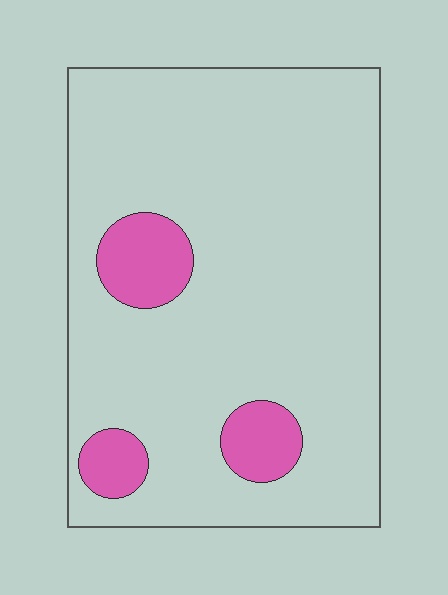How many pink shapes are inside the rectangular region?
3.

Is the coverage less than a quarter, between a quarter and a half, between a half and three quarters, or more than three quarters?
Less than a quarter.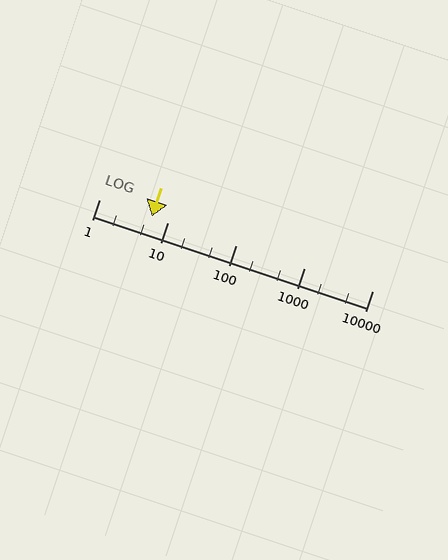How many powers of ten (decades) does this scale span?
The scale spans 4 decades, from 1 to 10000.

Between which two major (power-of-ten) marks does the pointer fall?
The pointer is between 1 and 10.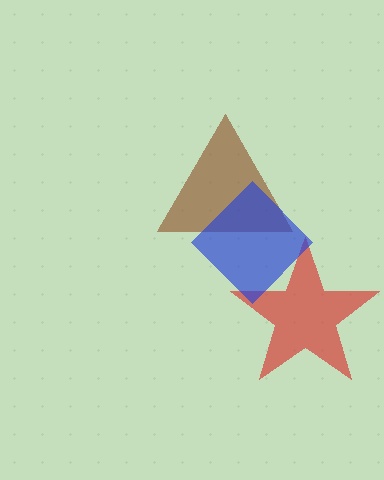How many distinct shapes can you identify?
There are 3 distinct shapes: a red star, a brown triangle, a blue diamond.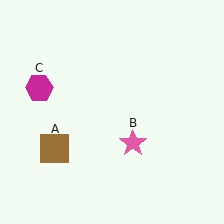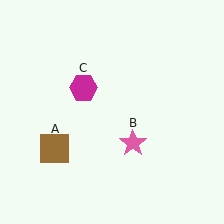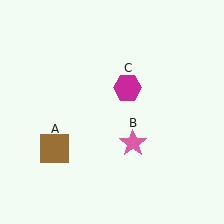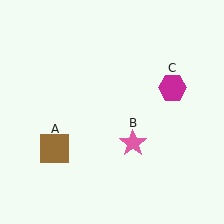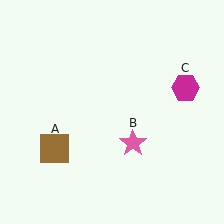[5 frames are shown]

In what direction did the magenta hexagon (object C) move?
The magenta hexagon (object C) moved right.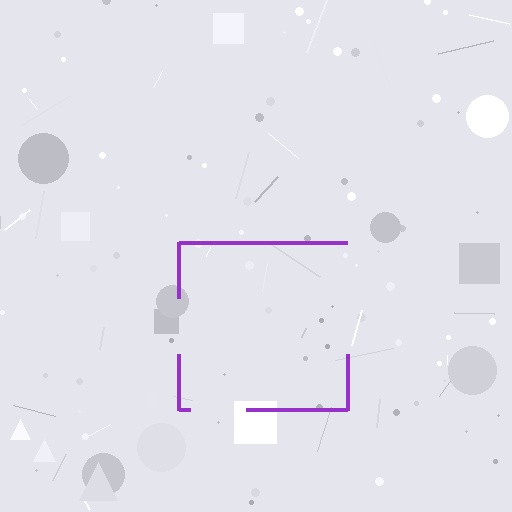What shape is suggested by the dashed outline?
The dashed outline suggests a square.